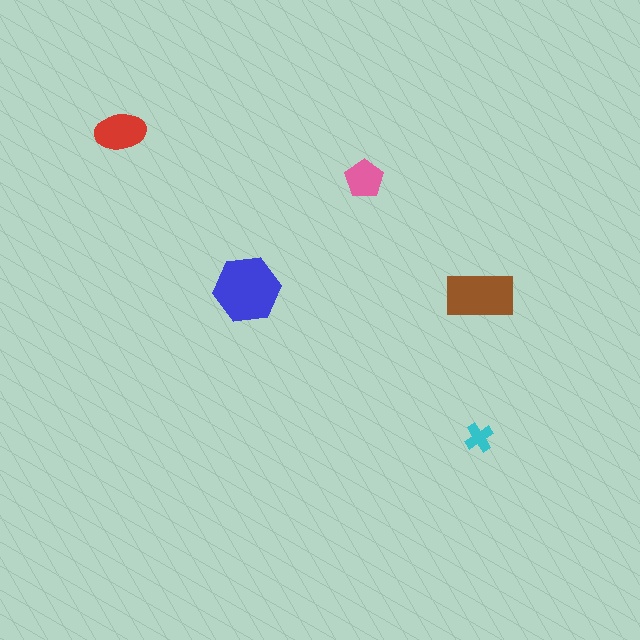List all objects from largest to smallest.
The blue hexagon, the brown rectangle, the red ellipse, the pink pentagon, the cyan cross.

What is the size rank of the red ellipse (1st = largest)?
3rd.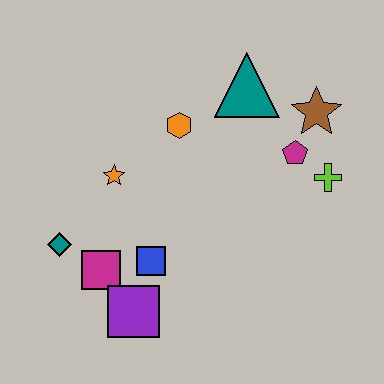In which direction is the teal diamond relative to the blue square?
The teal diamond is to the left of the blue square.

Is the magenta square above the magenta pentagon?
No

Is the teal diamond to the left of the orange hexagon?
Yes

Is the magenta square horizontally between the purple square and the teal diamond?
Yes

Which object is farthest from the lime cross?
The teal diamond is farthest from the lime cross.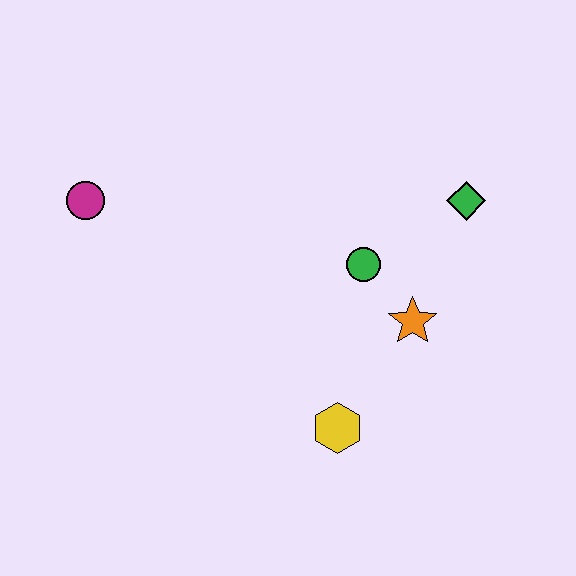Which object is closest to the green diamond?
The green circle is closest to the green diamond.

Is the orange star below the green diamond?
Yes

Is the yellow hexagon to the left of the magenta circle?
No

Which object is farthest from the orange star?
The magenta circle is farthest from the orange star.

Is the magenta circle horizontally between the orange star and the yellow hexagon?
No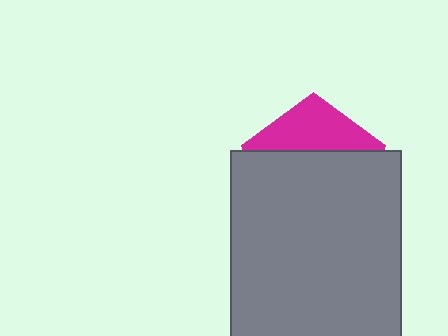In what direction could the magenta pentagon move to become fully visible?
The magenta pentagon could move up. That would shift it out from behind the gray rectangle entirely.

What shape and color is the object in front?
The object in front is a gray rectangle.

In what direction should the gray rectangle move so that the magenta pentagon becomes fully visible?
The gray rectangle should move down. That is the shortest direction to clear the overlap and leave the magenta pentagon fully visible.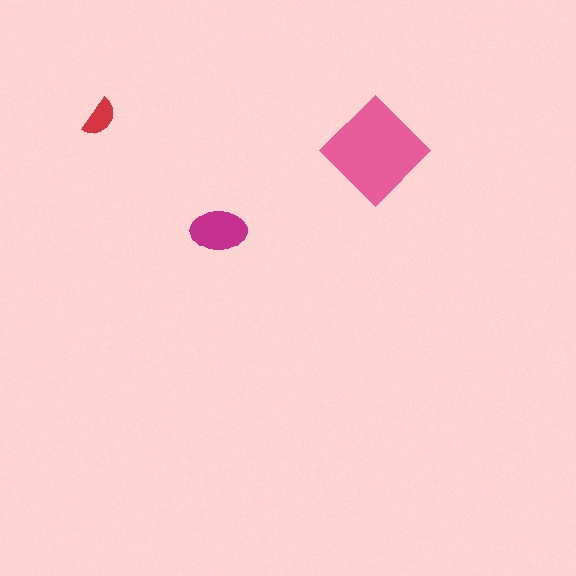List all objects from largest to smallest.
The pink diamond, the magenta ellipse, the red semicircle.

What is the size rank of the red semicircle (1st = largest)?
3rd.